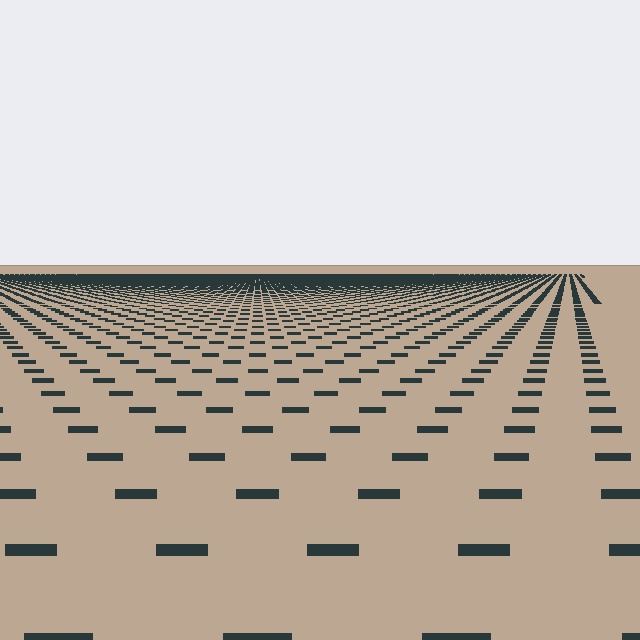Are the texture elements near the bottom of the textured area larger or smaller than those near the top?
Larger. Near the bottom, elements are closer to the viewer and appear at a bigger on-screen size.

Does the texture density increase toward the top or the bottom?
Density increases toward the top.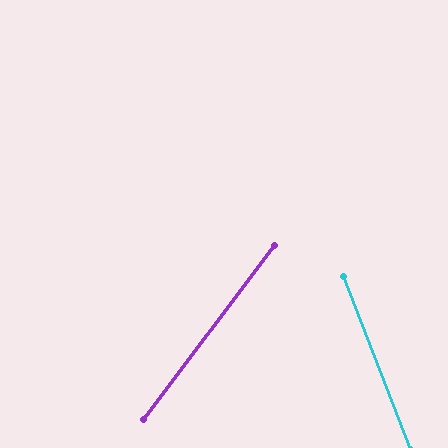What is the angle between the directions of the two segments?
Approximately 58 degrees.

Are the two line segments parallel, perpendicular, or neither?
Neither parallel nor perpendicular — they differ by about 58°.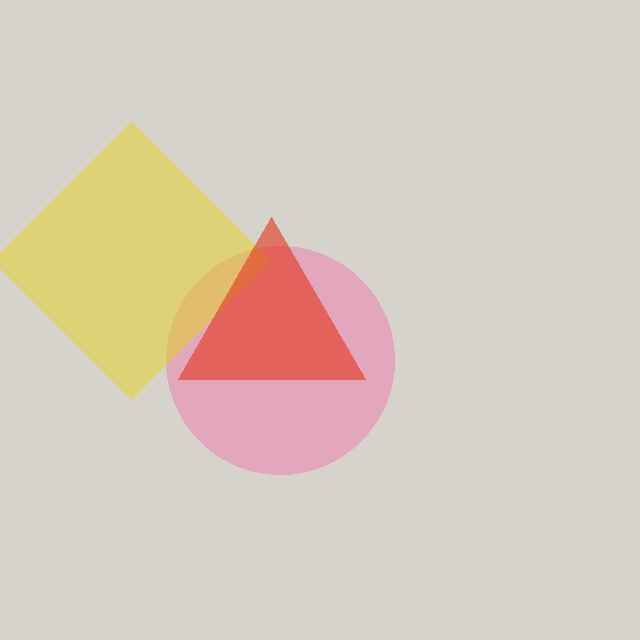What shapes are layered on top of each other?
The layered shapes are: a pink circle, a yellow diamond, a red triangle.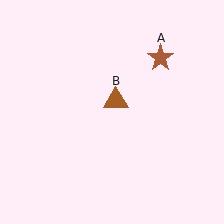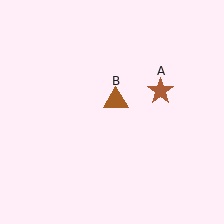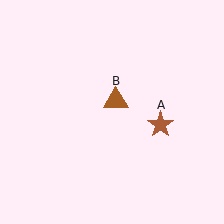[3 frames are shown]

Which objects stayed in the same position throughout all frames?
Brown triangle (object B) remained stationary.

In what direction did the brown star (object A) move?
The brown star (object A) moved down.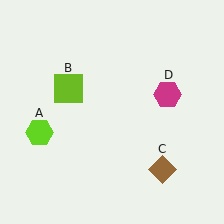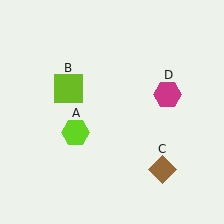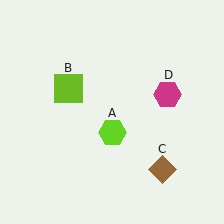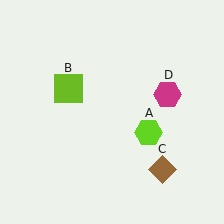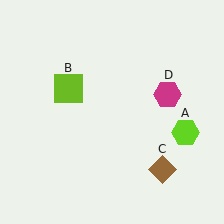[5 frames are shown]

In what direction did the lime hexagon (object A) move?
The lime hexagon (object A) moved right.